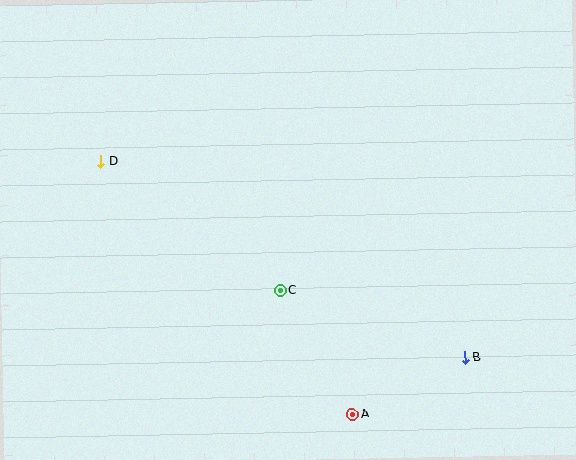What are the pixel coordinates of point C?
Point C is at (280, 290).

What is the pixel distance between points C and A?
The distance between C and A is 143 pixels.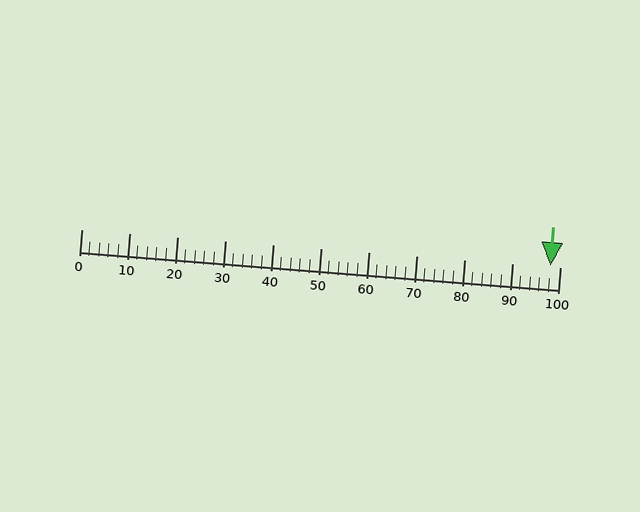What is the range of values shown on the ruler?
The ruler shows values from 0 to 100.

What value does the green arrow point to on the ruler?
The green arrow points to approximately 98.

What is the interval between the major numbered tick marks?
The major tick marks are spaced 10 units apart.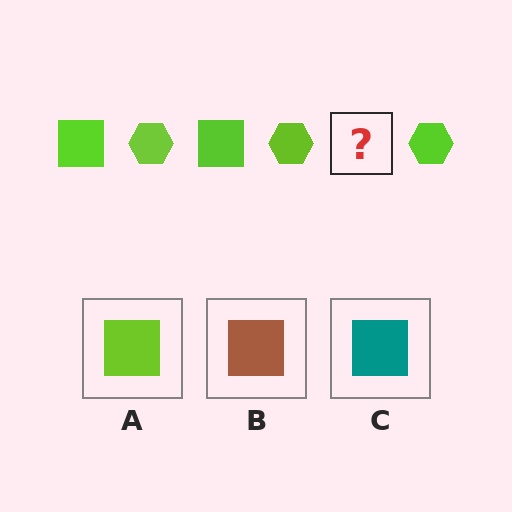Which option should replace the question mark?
Option A.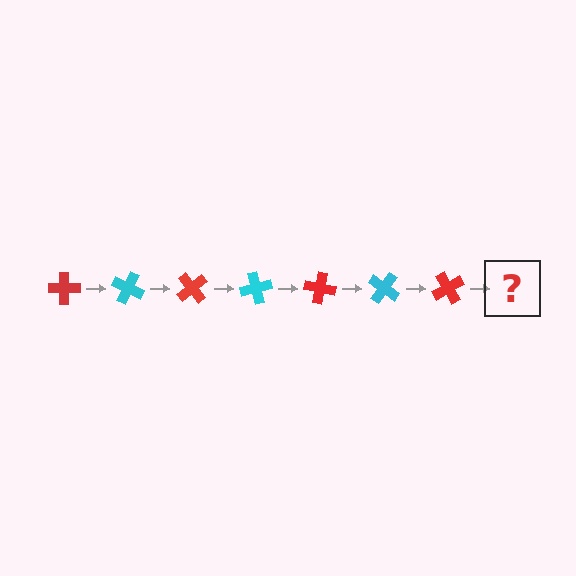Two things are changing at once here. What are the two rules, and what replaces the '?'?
The two rules are that it rotates 25 degrees each step and the color cycles through red and cyan. The '?' should be a cyan cross, rotated 175 degrees from the start.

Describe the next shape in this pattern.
It should be a cyan cross, rotated 175 degrees from the start.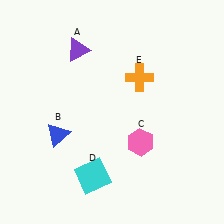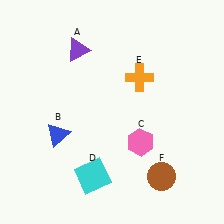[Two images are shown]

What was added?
A brown circle (F) was added in Image 2.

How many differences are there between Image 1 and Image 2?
There is 1 difference between the two images.